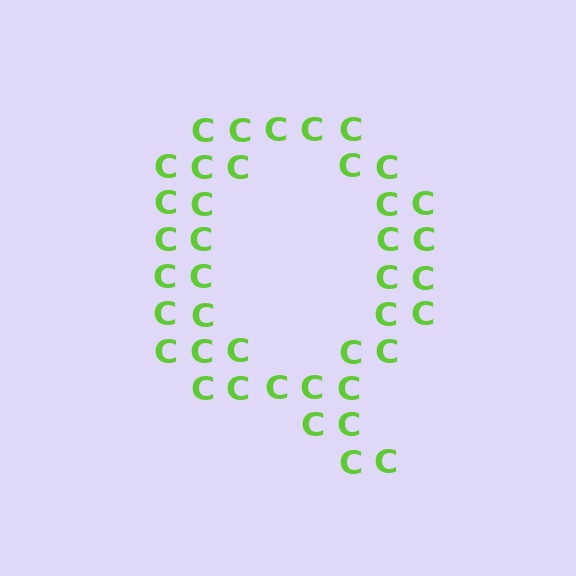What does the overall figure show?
The overall figure shows the letter Q.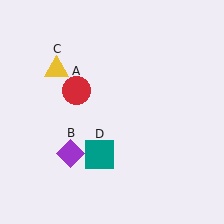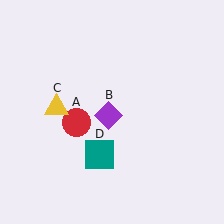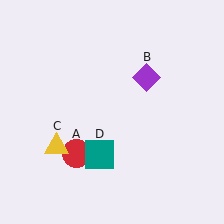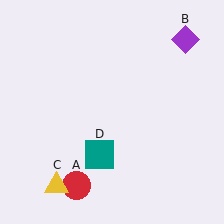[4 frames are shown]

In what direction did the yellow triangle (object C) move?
The yellow triangle (object C) moved down.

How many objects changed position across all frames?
3 objects changed position: red circle (object A), purple diamond (object B), yellow triangle (object C).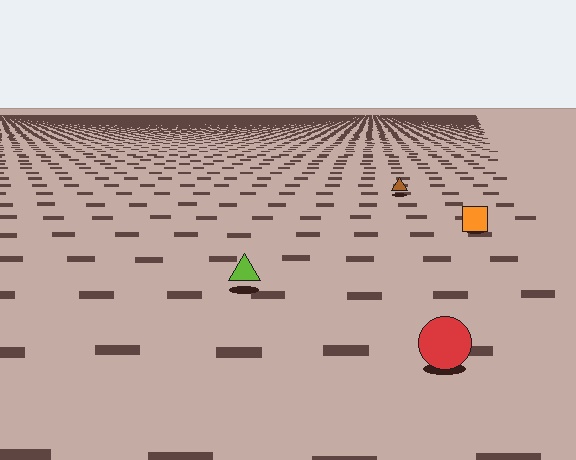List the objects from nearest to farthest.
From nearest to farthest: the red circle, the lime triangle, the orange square, the brown triangle.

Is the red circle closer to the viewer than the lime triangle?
Yes. The red circle is closer — you can tell from the texture gradient: the ground texture is coarser near it.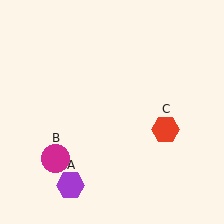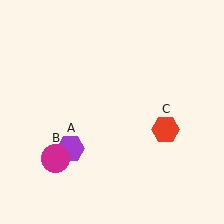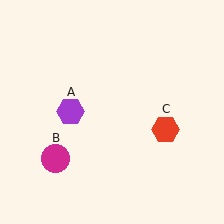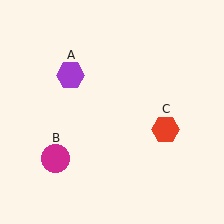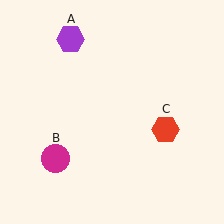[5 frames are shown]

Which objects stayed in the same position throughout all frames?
Magenta circle (object B) and red hexagon (object C) remained stationary.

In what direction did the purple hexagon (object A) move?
The purple hexagon (object A) moved up.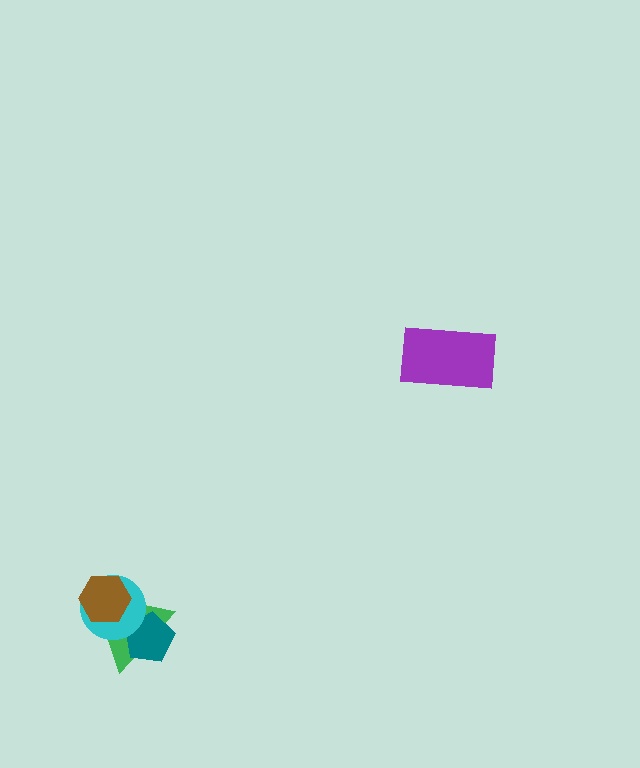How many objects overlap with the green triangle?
3 objects overlap with the green triangle.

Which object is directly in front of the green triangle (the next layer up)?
The teal pentagon is directly in front of the green triangle.